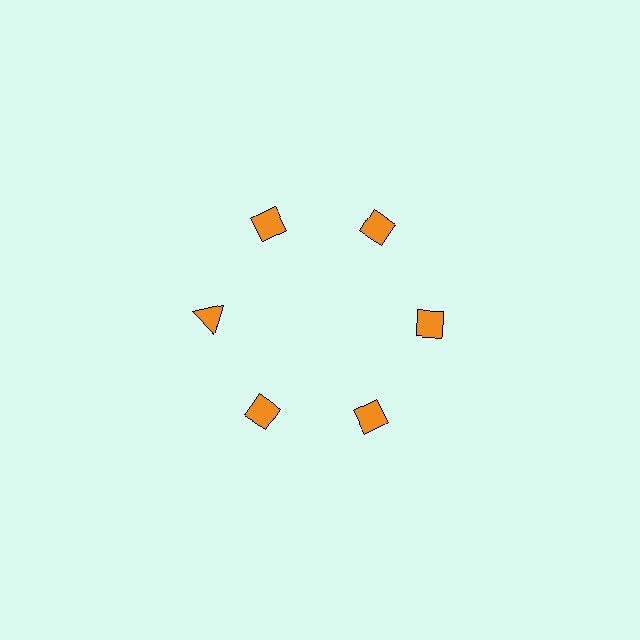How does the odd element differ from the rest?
It has a different shape: triangle instead of diamond.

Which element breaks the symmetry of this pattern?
The orange triangle at roughly the 9 o'clock position breaks the symmetry. All other shapes are orange diamonds.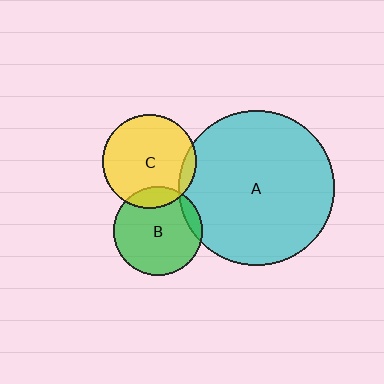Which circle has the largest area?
Circle A (cyan).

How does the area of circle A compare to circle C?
Approximately 2.7 times.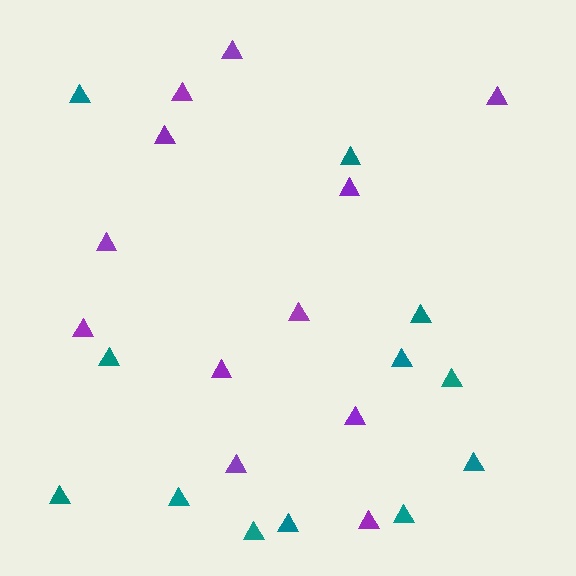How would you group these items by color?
There are 2 groups: one group of purple triangles (12) and one group of teal triangles (12).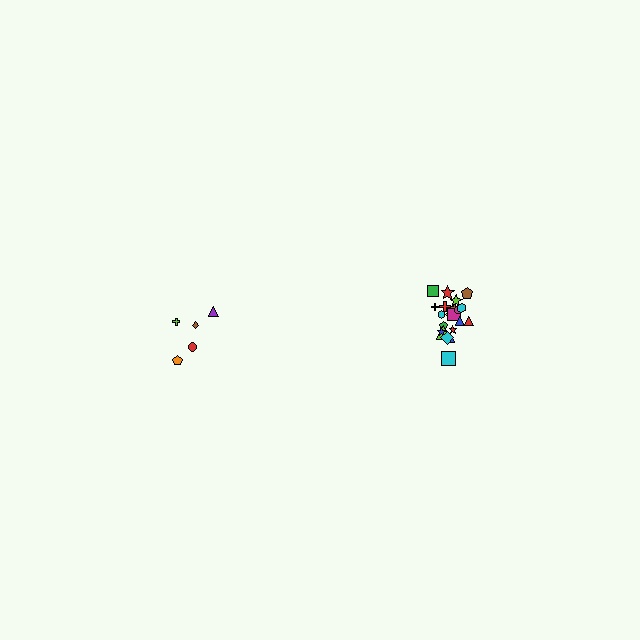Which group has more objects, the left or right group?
The right group.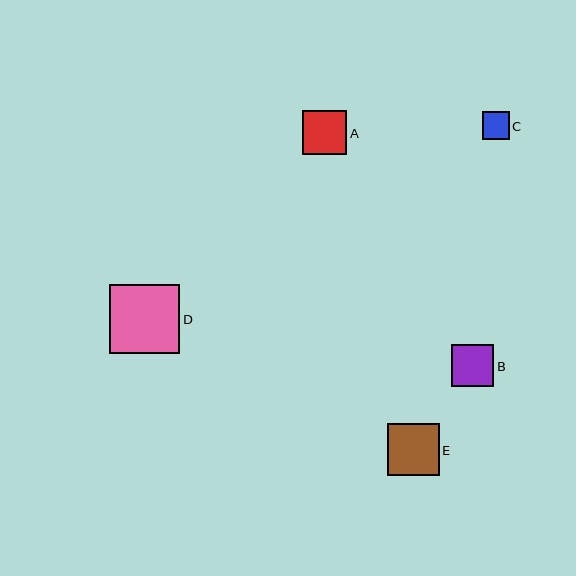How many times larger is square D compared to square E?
Square D is approximately 1.4 times the size of square E.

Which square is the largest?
Square D is the largest with a size of approximately 70 pixels.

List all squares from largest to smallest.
From largest to smallest: D, E, A, B, C.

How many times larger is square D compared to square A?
Square D is approximately 1.6 times the size of square A.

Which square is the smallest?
Square C is the smallest with a size of approximately 27 pixels.